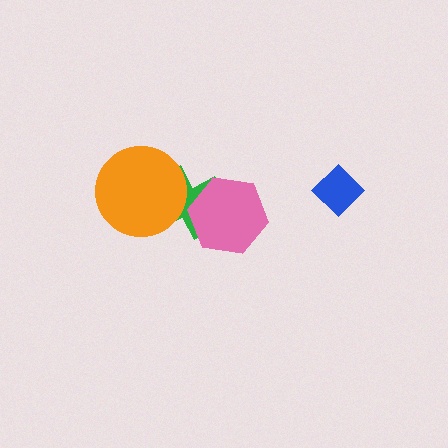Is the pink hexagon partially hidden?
No, no other shape covers it.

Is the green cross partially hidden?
Yes, it is partially covered by another shape.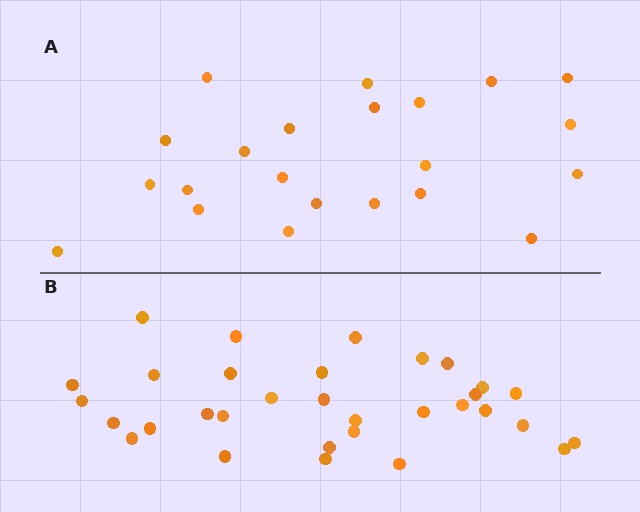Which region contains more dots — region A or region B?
Region B (the bottom region) has more dots.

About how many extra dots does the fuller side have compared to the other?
Region B has roughly 10 or so more dots than region A.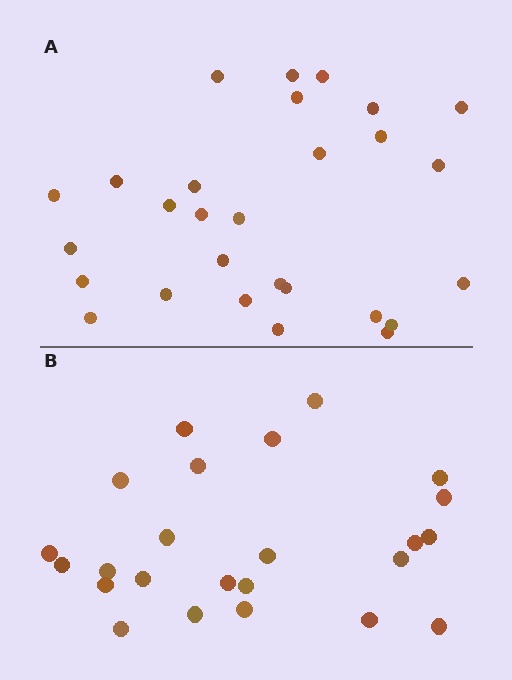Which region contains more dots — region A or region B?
Region A (the top region) has more dots.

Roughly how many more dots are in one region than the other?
Region A has about 4 more dots than region B.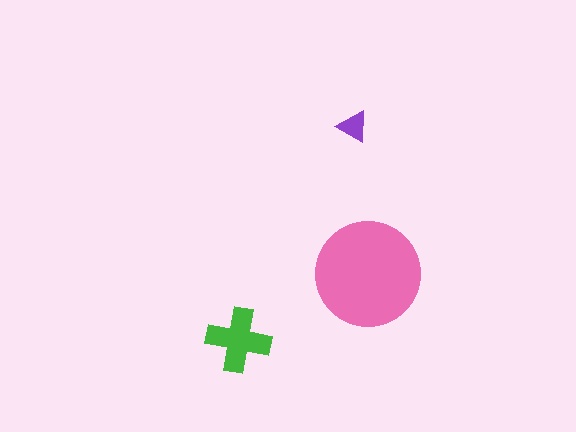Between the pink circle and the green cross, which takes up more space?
The pink circle.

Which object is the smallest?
The purple triangle.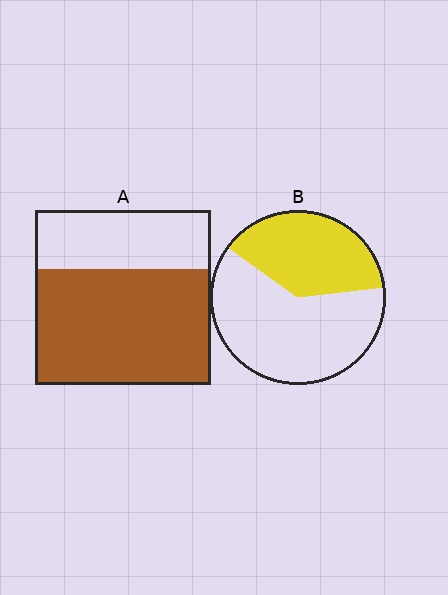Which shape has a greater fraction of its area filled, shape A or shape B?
Shape A.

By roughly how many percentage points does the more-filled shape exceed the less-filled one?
By roughly 30 percentage points (A over B).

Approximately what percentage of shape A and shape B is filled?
A is approximately 65% and B is approximately 40%.